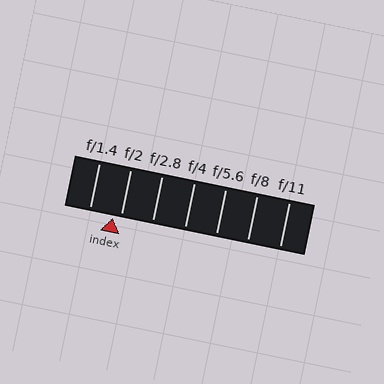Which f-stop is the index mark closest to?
The index mark is closest to f/2.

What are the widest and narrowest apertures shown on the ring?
The widest aperture shown is f/1.4 and the narrowest is f/11.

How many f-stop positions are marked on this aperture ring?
There are 7 f-stop positions marked.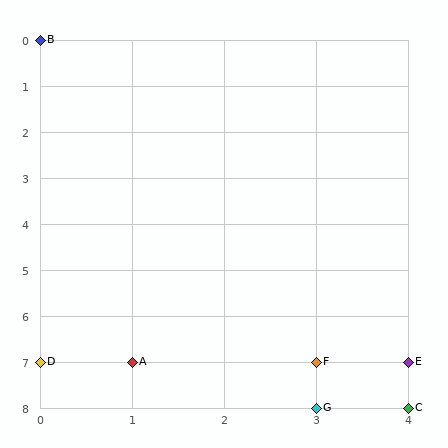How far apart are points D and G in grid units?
Points D and G are 3 columns and 1 row apart (about 3.2 grid units diagonally).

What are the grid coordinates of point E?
Point E is at grid coordinates (4, 7).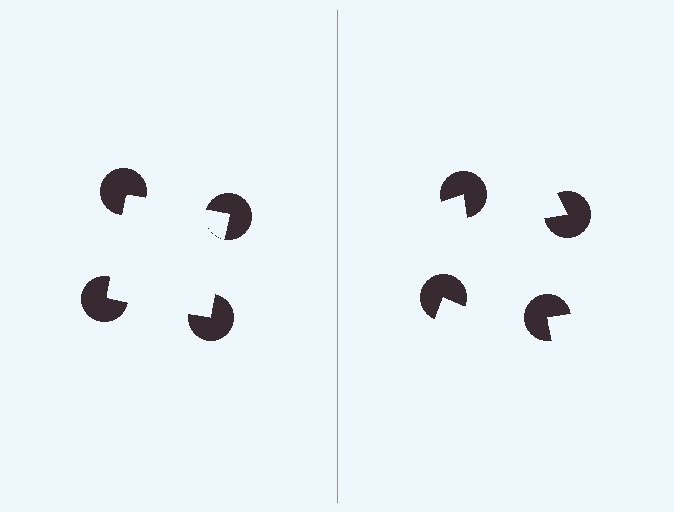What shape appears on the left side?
An illusory square.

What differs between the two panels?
The pac-man discs are positioned identically on both sides; only the wedge orientations differ. On the left they align to a square; on the right they are misaligned.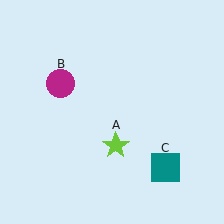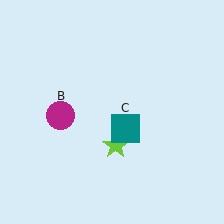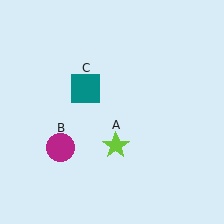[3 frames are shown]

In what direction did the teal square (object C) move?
The teal square (object C) moved up and to the left.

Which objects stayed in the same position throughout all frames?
Lime star (object A) remained stationary.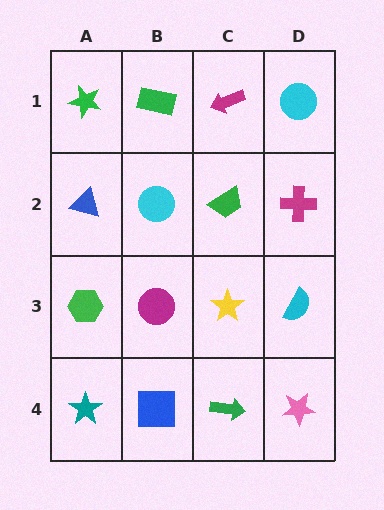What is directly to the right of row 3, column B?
A yellow star.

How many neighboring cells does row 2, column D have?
3.